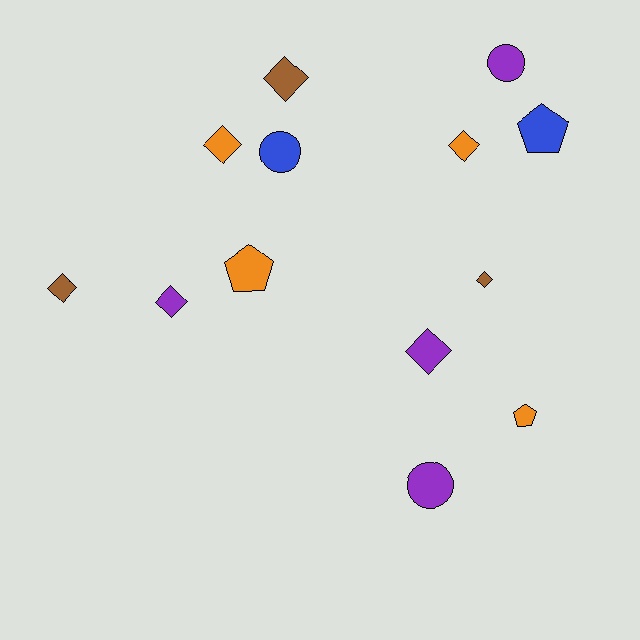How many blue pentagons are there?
There is 1 blue pentagon.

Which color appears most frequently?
Orange, with 4 objects.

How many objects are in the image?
There are 13 objects.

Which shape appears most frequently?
Diamond, with 7 objects.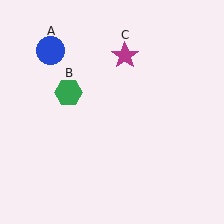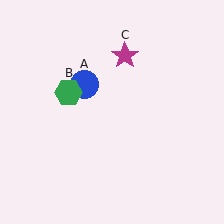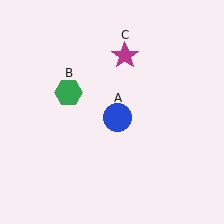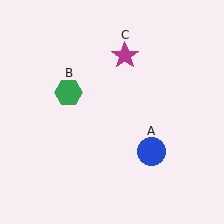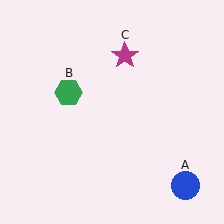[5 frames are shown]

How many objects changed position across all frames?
1 object changed position: blue circle (object A).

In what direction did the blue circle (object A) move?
The blue circle (object A) moved down and to the right.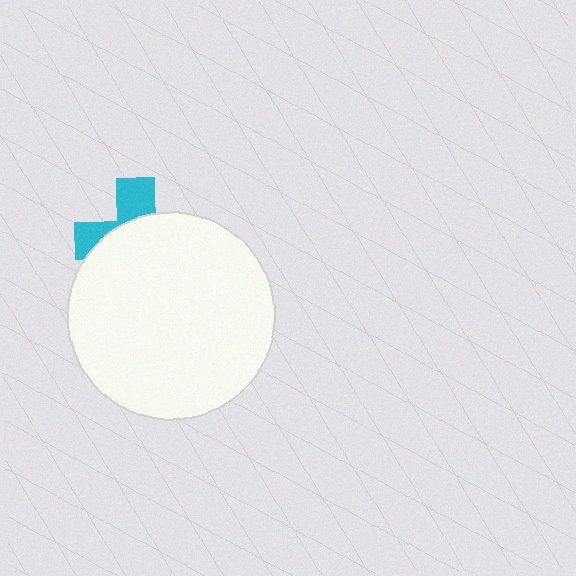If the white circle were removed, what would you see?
You would see the complete cyan cross.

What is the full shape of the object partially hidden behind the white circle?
The partially hidden object is a cyan cross.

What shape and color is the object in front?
The object in front is a white circle.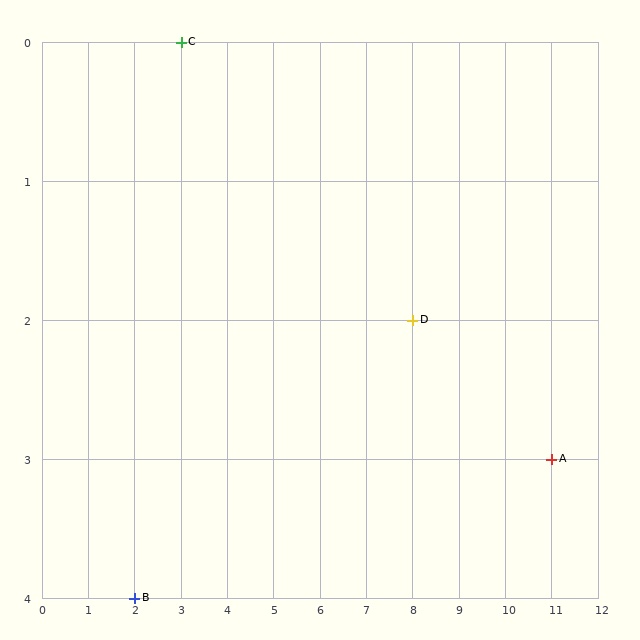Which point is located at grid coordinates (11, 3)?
Point A is at (11, 3).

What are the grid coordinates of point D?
Point D is at grid coordinates (8, 2).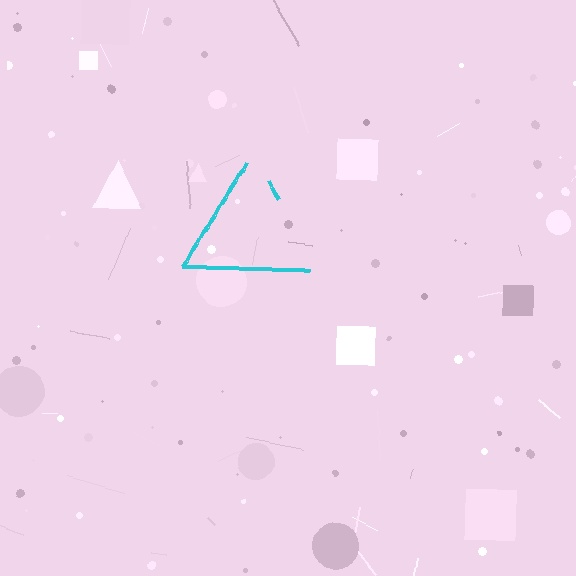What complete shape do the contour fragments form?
The contour fragments form a triangle.